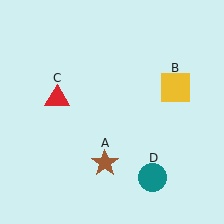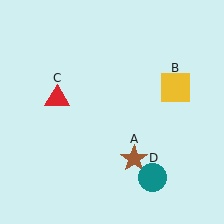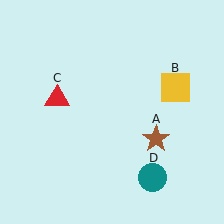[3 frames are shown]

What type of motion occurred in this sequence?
The brown star (object A) rotated counterclockwise around the center of the scene.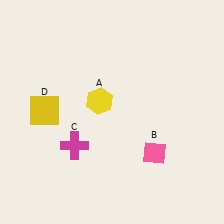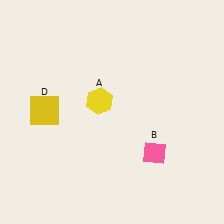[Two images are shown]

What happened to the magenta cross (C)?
The magenta cross (C) was removed in Image 2. It was in the bottom-left area of Image 1.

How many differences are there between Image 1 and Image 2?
There is 1 difference between the two images.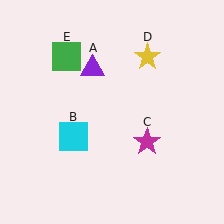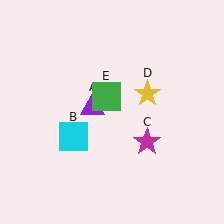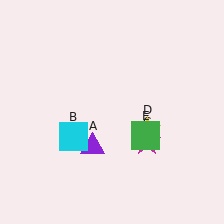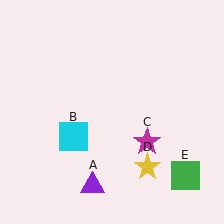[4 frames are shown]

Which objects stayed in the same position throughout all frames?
Cyan square (object B) and magenta star (object C) remained stationary.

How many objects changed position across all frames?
3 objects changed position: purple triangle (object A), yellow star (object D), green square (object E).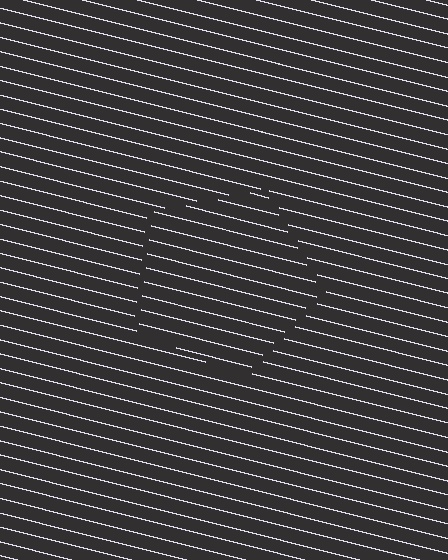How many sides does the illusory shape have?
5 sides — the line-ends trace a pentagon.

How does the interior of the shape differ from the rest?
The interior of the shape contains the same grating, shifted by half a period — the contour is defined by the phase discontinuity where line-ends from the inner and outer gratings abut.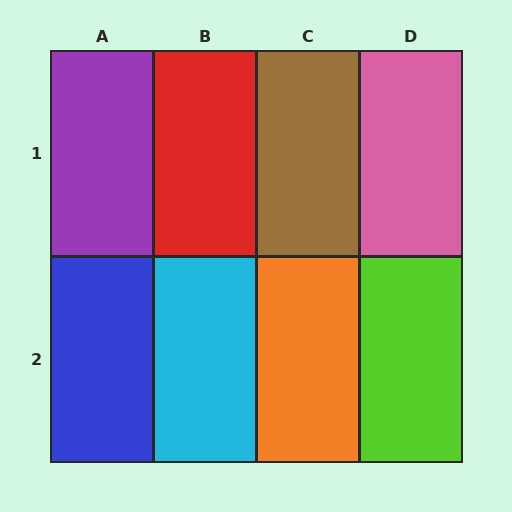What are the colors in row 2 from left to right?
Blue, cyan, orange, lime.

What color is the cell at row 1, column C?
Brown.